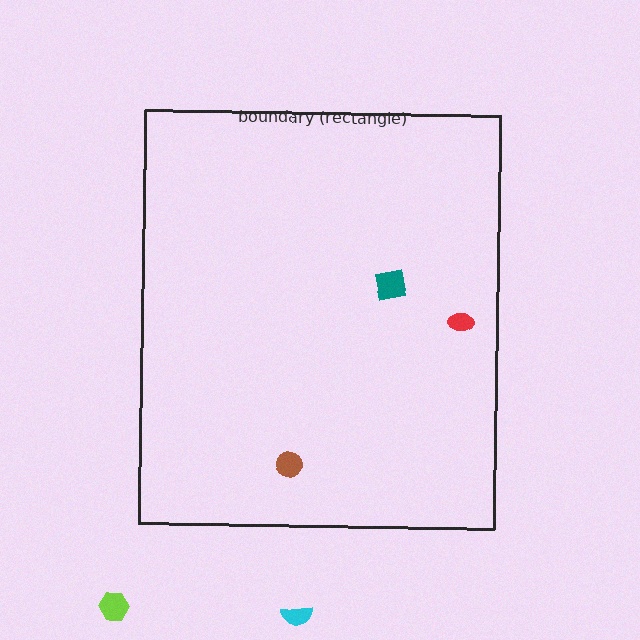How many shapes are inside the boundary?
3 inside, 2 outside.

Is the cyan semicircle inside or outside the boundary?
Outside.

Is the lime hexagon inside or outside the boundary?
Outside.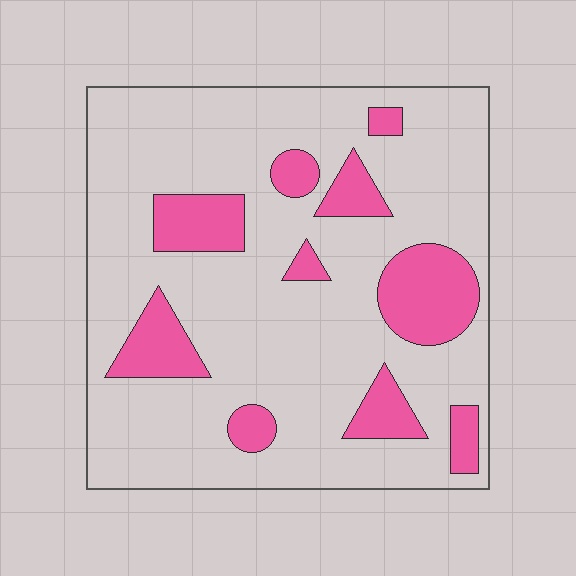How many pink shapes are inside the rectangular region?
10.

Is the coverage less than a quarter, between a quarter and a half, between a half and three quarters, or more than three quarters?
Less than a quarter.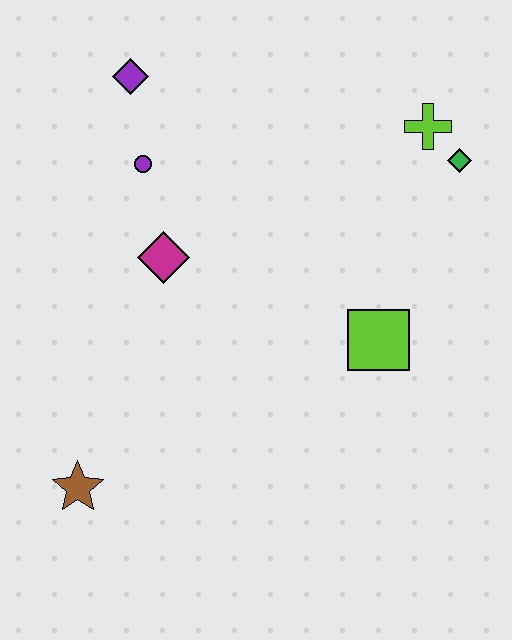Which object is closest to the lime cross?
The green diamond is closest to the lime cross.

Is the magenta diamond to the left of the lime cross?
Yes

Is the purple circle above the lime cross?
No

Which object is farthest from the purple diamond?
The brown star is farthest from the purple diamond.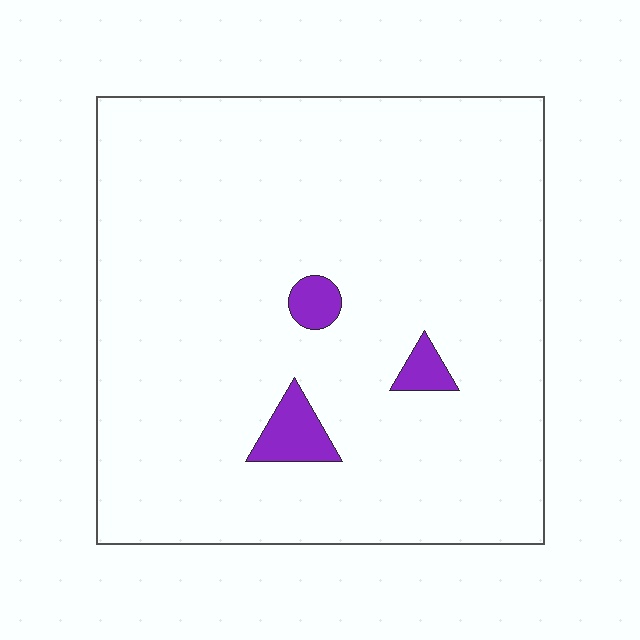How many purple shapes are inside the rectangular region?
3.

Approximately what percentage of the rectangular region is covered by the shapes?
Approximately 5%.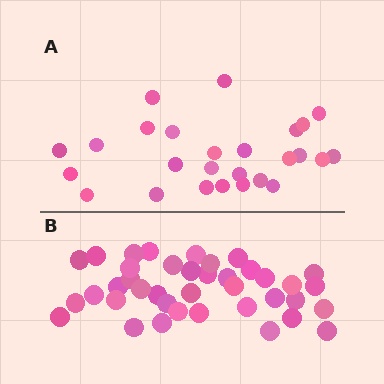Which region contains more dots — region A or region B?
Region B (the bottom region) has more dots.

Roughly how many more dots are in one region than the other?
Region B has approximately 15 more dots than region A.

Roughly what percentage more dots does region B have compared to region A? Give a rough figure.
About 50% more.